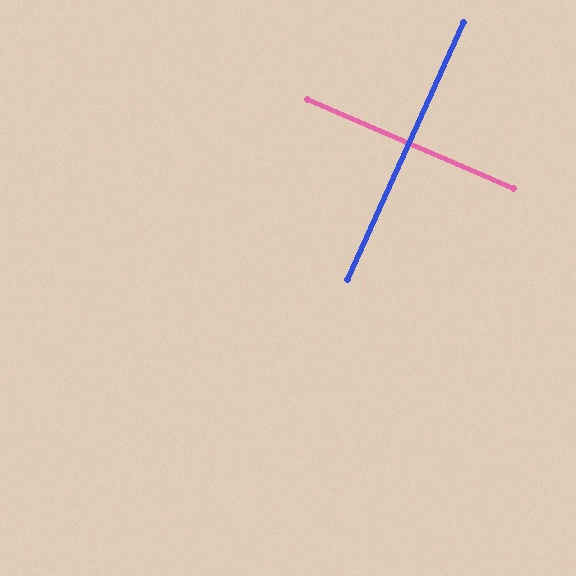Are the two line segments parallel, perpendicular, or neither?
Perpendicular — they meet at approximately 89°.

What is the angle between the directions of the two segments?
Approximately 89 degrees.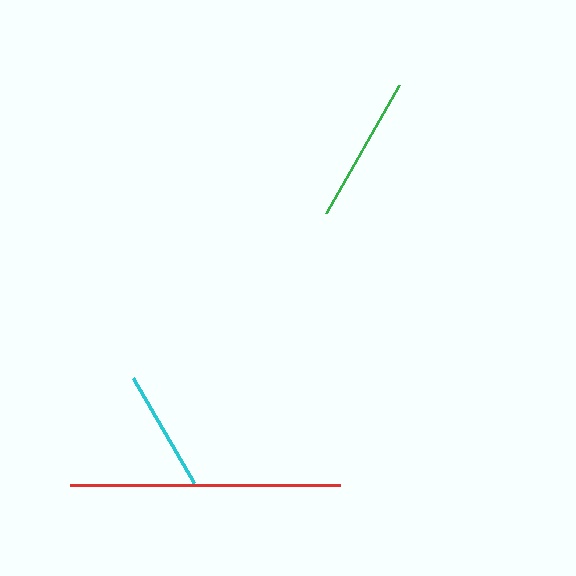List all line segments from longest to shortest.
From longest to shortest: red, green, cyan.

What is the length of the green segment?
The green segment is approximately 147 pixels long.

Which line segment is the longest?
The red line is the longest at approximately 270 pixels.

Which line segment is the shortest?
The cyan line is the shortest at approximately 122 pixels.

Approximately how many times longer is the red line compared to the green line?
The red line is approximately 1.8 times the length of the green line.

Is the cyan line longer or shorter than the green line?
The green line is longer than the cyan line.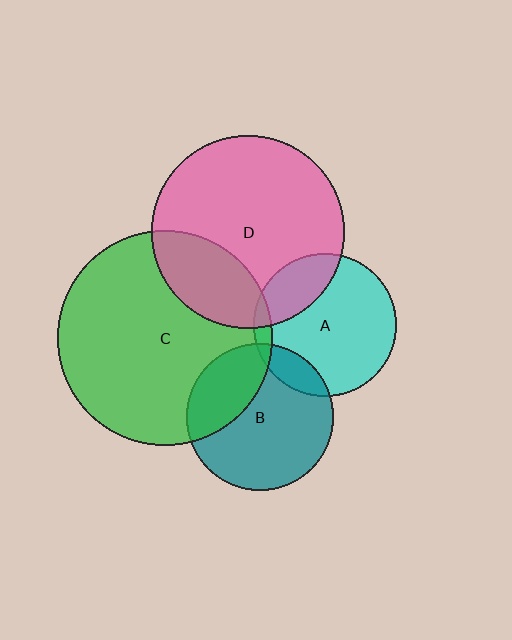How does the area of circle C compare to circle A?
Approximately 2.3 times.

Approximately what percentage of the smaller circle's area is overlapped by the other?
Approximately 25%.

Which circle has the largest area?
Circle C (green).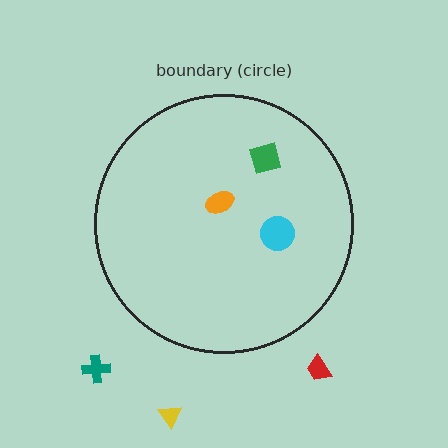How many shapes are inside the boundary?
3 inside, 3 outside.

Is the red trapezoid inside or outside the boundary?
Outside.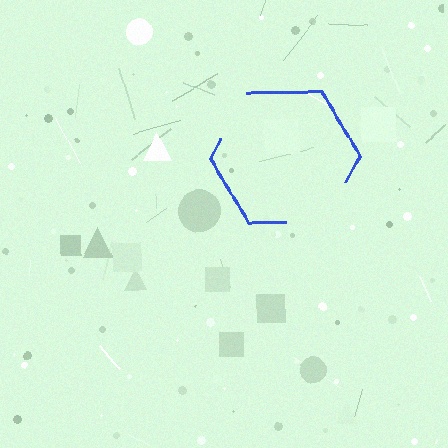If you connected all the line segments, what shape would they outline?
They would outline a hexagon.